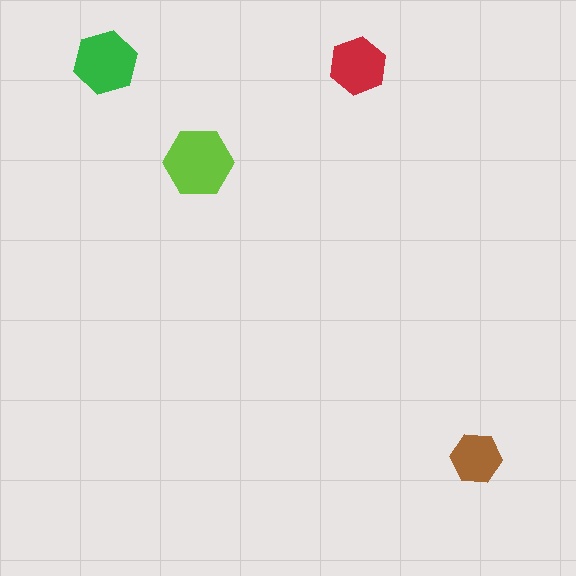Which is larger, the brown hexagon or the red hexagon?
The red one.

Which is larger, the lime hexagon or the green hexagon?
The lime one.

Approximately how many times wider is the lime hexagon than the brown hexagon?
About 1.5 times wider.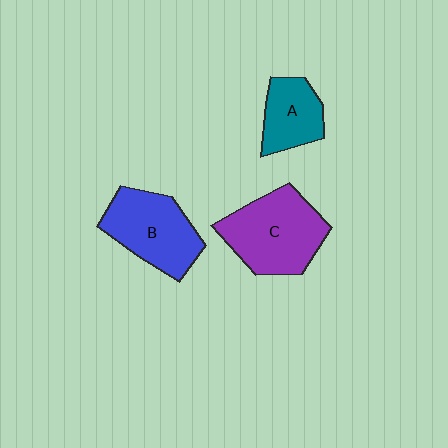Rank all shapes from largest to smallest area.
From largest to smallest: C (purple), B (blue), A (teal).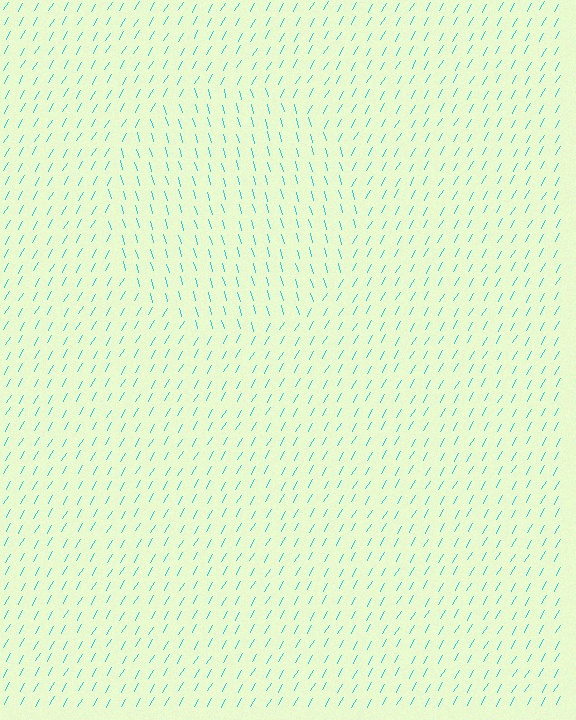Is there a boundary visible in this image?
Yes, there is a texture boundary formed by a change in line orientation.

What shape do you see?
I see a circle.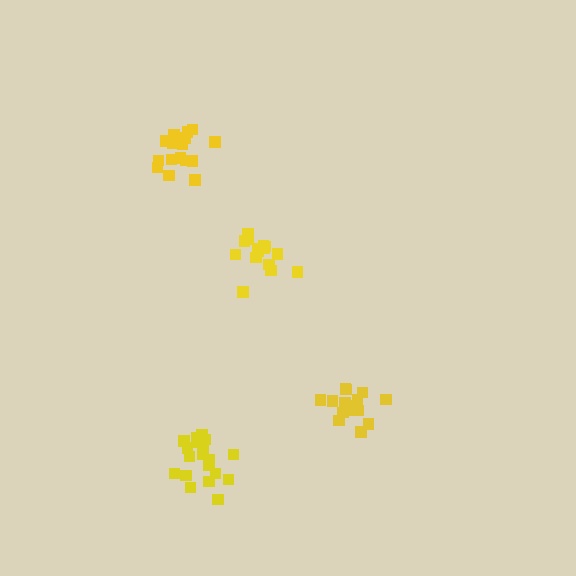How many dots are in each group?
Group 1: 20 dots, Group 2: 15 dots, Group 3: 15 dots, Group 4: 17 dots (67 total).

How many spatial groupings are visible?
There are 4 spatial groupings.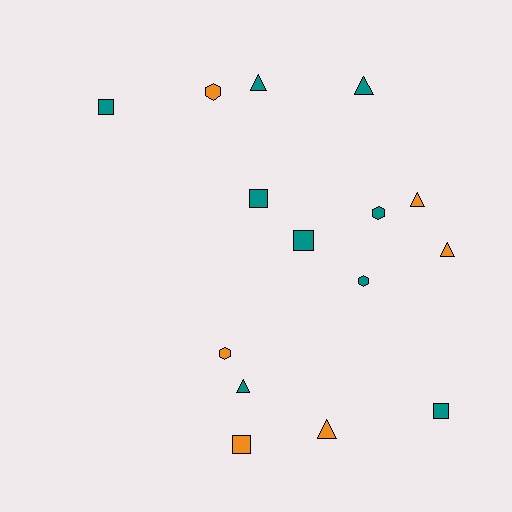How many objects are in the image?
There are 15 objects.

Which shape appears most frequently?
Triangle, with 6 objects.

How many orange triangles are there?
There are 3 orange triangles.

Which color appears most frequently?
Teal, with 9 objects.